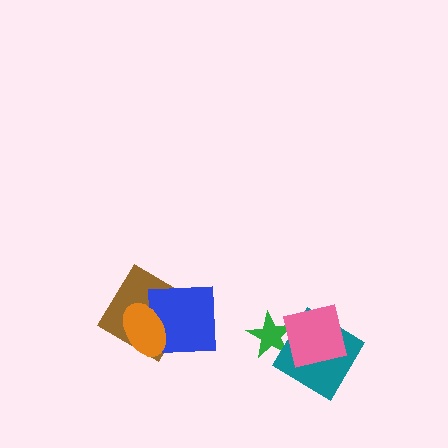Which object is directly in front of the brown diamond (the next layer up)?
The blue square is directly in front of the brown diamond.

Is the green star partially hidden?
Yes, it is partially covered by another shape.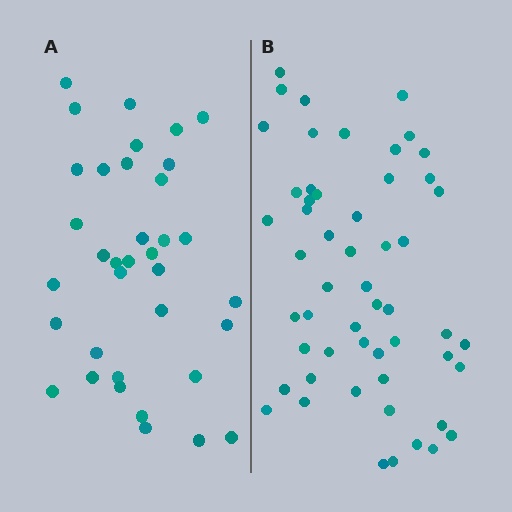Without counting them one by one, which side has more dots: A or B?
Region B (the right region) has more dots.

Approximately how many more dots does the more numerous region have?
Region B has approximately 20 more dots than region A.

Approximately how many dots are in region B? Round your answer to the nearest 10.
About 50 dots. (The exact count is 54, which rounds to 50.)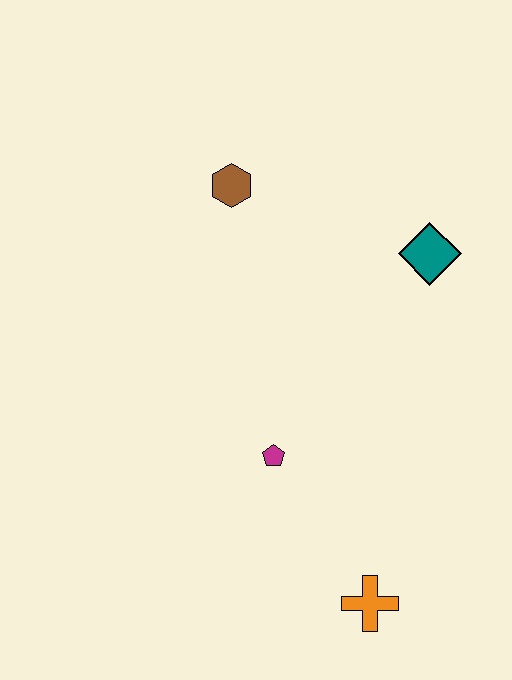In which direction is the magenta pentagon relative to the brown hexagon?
The magenta pentagon is below the brown hexagon.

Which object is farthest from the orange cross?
The brown hexagon is farthest from the orange cross.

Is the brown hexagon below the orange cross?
No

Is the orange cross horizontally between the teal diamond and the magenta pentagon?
Yes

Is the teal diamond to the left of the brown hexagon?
No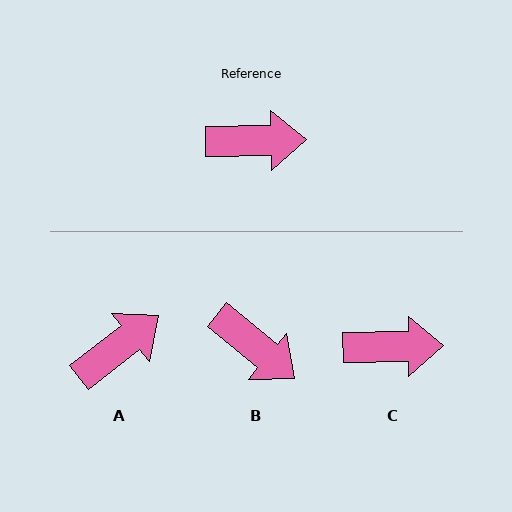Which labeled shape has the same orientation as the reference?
C.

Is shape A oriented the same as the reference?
No, it is off by about 37 degrees.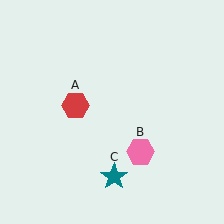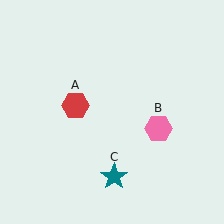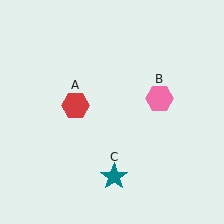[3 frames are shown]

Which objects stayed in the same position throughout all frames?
Red hexagon (object A) and teal star (object C) remained stationary.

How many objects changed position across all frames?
1 object changed position: pink hexagon (object B).